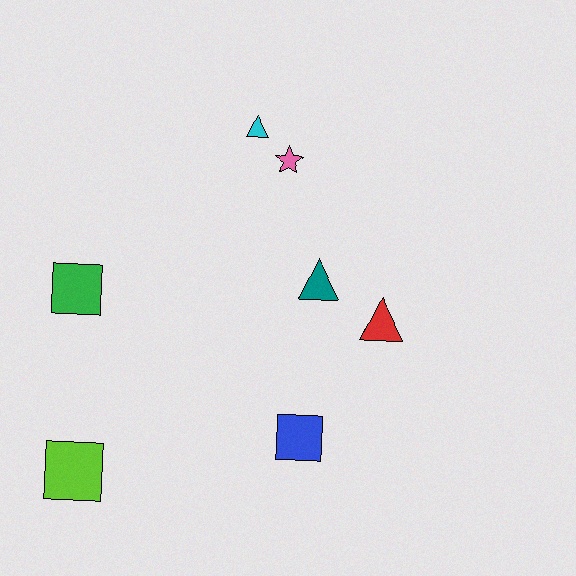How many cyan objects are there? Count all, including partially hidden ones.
There is 1 cyan object.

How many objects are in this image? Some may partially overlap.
There are 7 objects.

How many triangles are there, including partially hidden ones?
There are 3 triangles.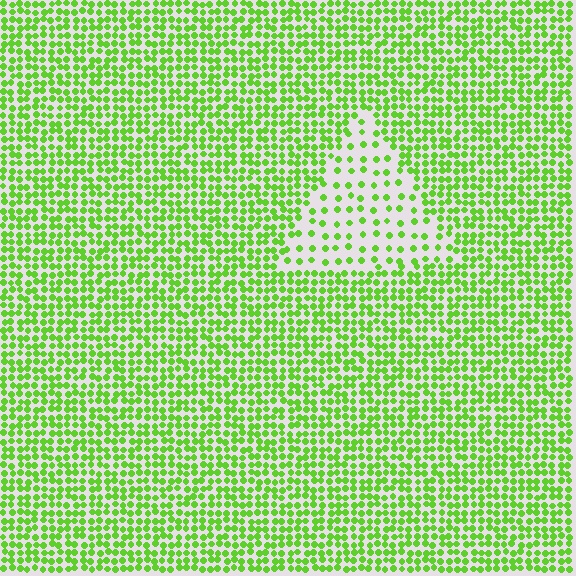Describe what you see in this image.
The image contains small lime elements arranged at two different densities. A triangle-shaped region is visible where the elements are less densely packed than the surrounding area.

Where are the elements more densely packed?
The elements are more densely packed outside the triangle boundary.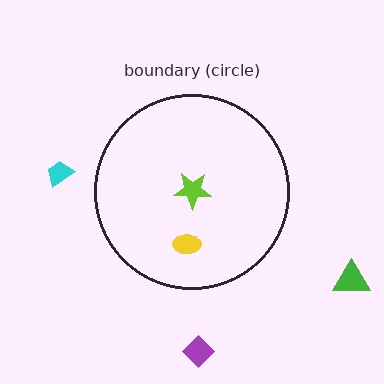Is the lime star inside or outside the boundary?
Inside.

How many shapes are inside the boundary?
2 inside, 3 outside.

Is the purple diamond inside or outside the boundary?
Outside.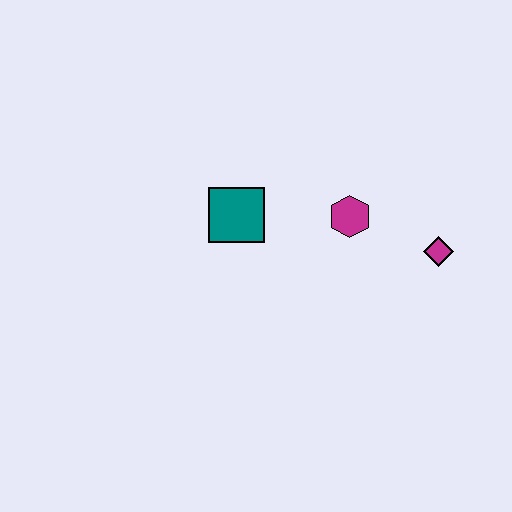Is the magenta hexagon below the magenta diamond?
No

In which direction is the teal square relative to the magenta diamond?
The teal square is to the left of the magenta diamond.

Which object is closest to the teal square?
The magenta hexagon is closest to the teal square.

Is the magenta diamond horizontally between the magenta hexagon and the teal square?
No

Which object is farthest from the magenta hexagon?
The teal square is farthest from the magenta hexagon.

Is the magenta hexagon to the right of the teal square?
Yes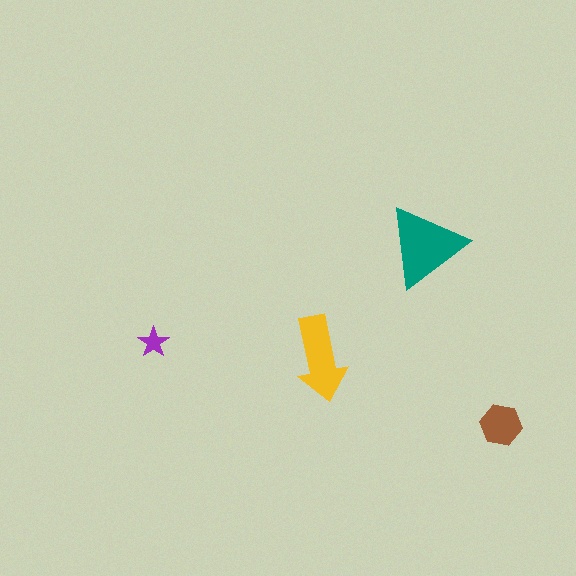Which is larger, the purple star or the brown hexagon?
The brown hexagon.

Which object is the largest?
The teal triangle.